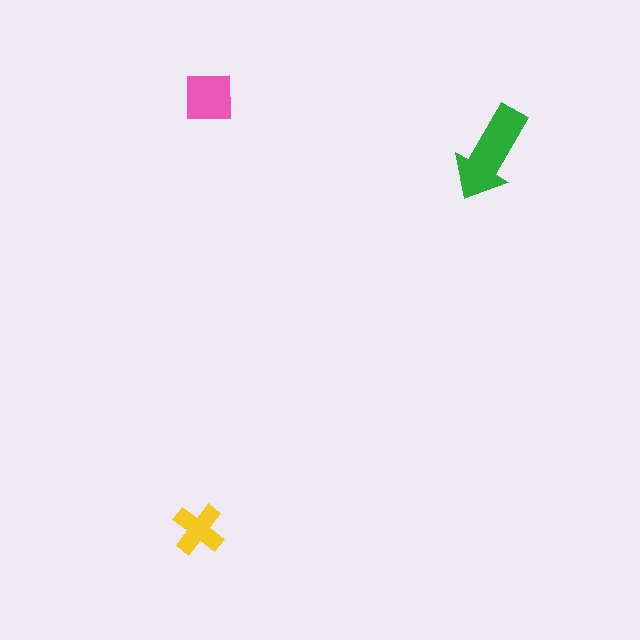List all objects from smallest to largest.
The yellow cross, the pink square, the green arrow.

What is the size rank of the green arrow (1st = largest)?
1st.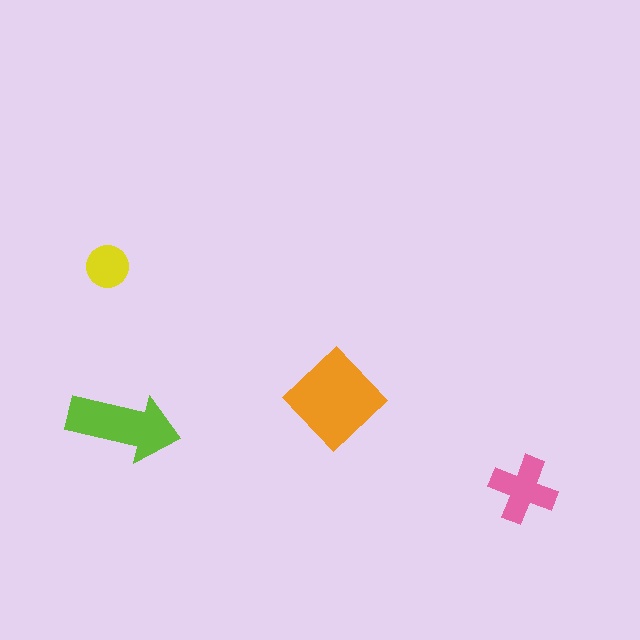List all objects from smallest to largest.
The yellow circle, the pink cross, the lime arrow, the orange diamond.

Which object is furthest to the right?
The pink cross is rightmost.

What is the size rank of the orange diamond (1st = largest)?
1st.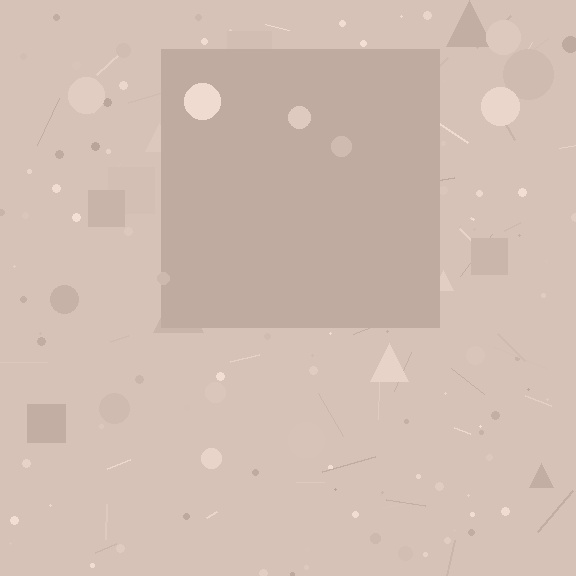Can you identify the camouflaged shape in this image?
The camouflaged shape is a square.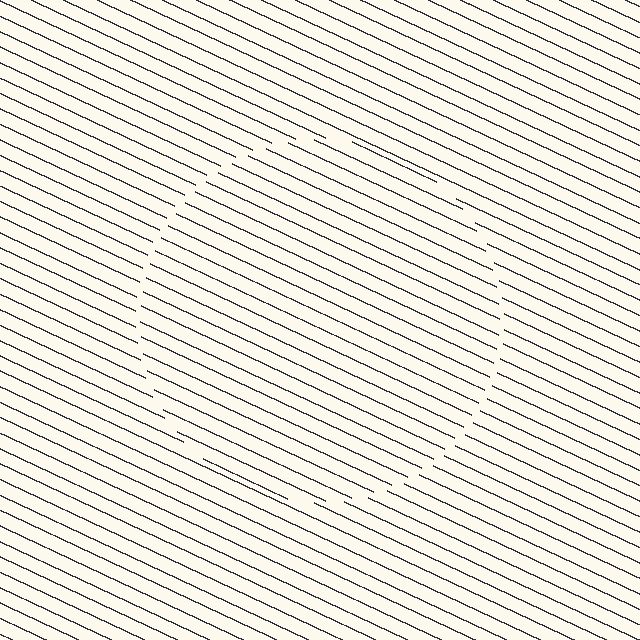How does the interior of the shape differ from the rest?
The interior of the shape contains the same grating, shifted by half a period — the contour is defined by the phase discontinuity where line-ends from the inner and outer gratings abut.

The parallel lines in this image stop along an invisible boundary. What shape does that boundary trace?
An illusory circle. The interior of the shape contains the same grating, shifted by half a period — the contour is defined by the phase discontinuity where line-ends from the inner and outer gratings abut.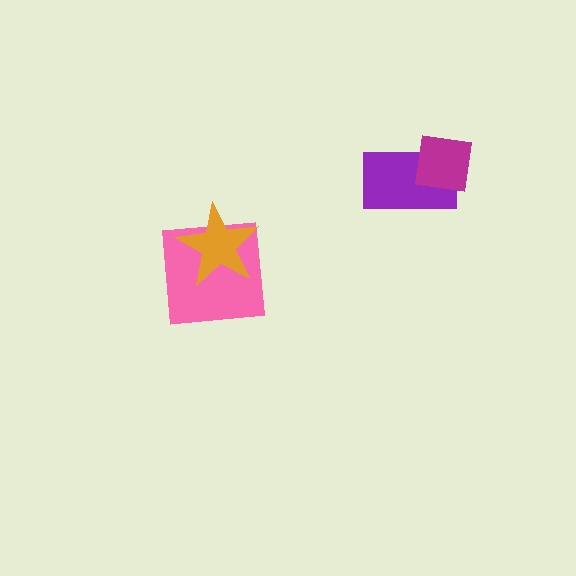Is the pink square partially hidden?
Yes, it is partially covered by another shape.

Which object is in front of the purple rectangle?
The magenta square is in front of the purple rectangle.